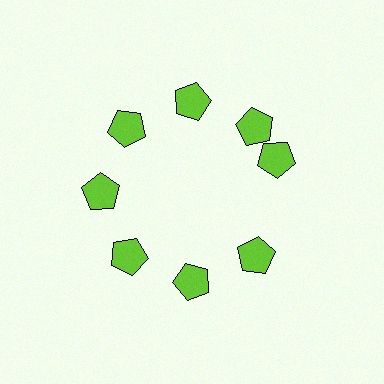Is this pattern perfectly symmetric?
No. The 8 lime pentagons are arranged in a ring, but one element near the 3 o'clock position is rotated out of alignment along the ring, breaking the 8-fold rotational symmetry.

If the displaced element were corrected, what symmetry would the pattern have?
It would have 8-fold rotational symmetry — the pattern would map onto itself every 45 degrees.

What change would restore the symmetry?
The symmetry would be restored by rotating it back into even spacing with its neighbors so that all 8 pentagons sit at equal angles and equal distance from the center.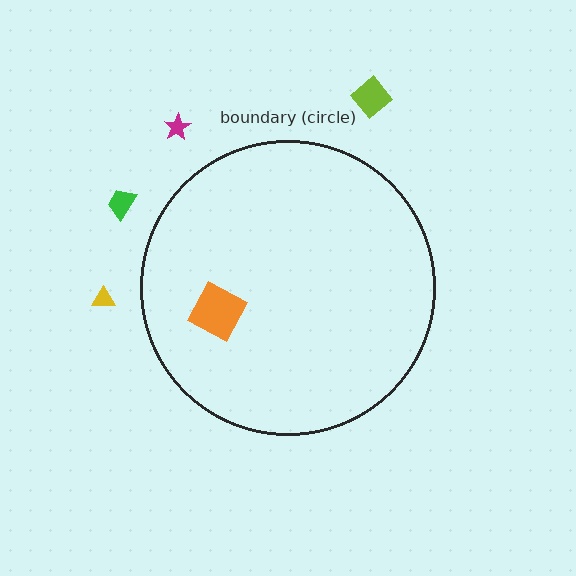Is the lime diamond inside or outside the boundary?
Outside.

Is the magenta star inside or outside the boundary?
Outside.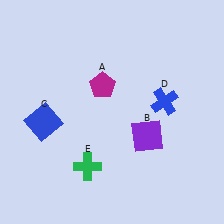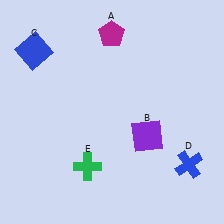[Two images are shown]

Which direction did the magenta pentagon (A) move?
The magenta pentagon (A) moved up.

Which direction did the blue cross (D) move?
The blue cross (D) moved down.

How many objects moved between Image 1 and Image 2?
3 objects moved between the two images.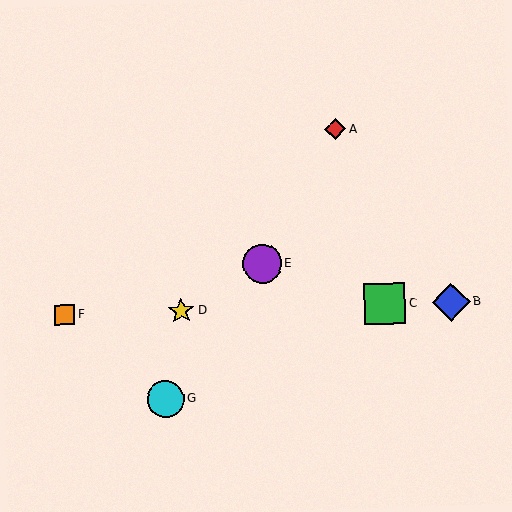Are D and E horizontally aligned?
No, D is at y≈311 and E is at y≈264.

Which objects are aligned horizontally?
Objects B, C, D, F are aligned horizontally.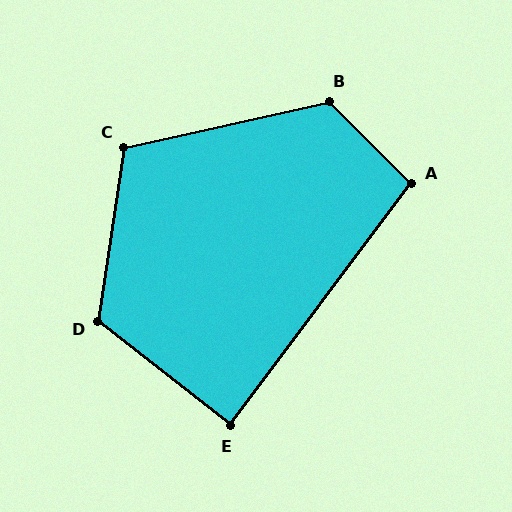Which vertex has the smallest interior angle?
E, at approximately 89 degrees.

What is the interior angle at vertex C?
Approximately 111 degrees (obtuse).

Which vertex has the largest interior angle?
B, at approximately 122 degrees.